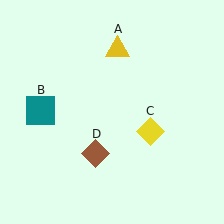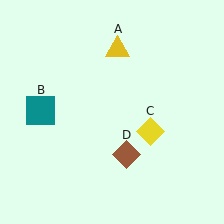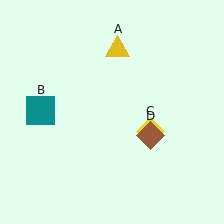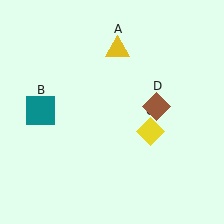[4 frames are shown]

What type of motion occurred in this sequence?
The brown diamond (object D) rotated counterclockwise around the center of the scene.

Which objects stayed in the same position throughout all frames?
Yellow triangle (object A) and teal square (object B) and yellow diamond (object C) remained stationary.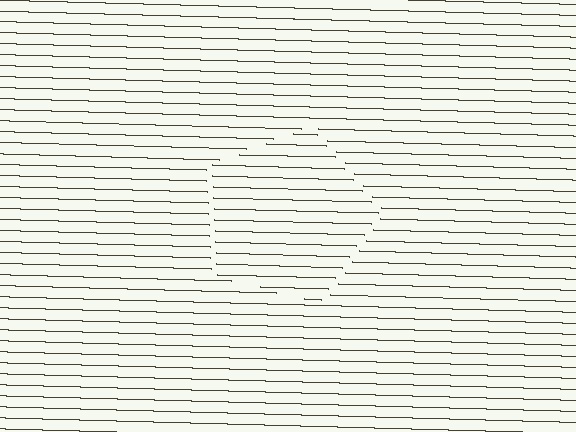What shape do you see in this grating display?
An illusory pentagon. The interior of the shape contains the same grating, shifted by half a period — the contour is defined by the phase discontinuity where line-ends from the inner and outer gratings abut.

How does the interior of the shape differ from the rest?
The interior of the shape contains the same grating, shifted by half a period — the contour is defined by the phase discontinuity where line-ends from the inner and outer gratings abut.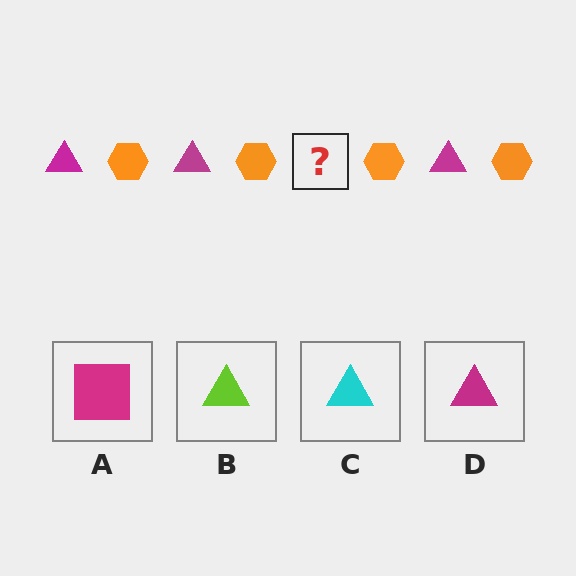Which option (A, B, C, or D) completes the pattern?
D.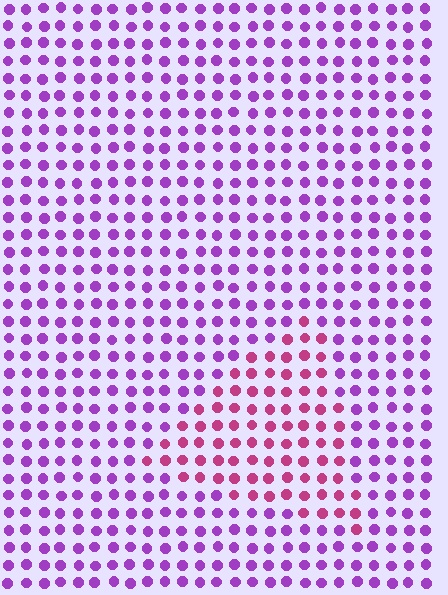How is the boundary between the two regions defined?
The boundary is defined purely by a slight shift in hue (about 42 degrees). Spacing, size, and orientation are identical on both sides.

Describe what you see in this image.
The image is filled with small purple elements in a uniform arrangement. A triangle-shaped region is visible where the elements are tinted to a slightly different hue, forming a subtle color boundary.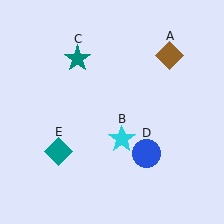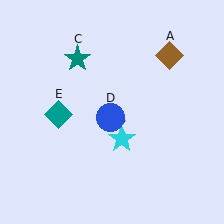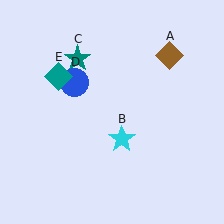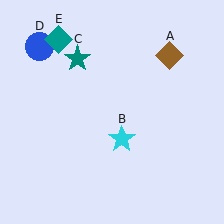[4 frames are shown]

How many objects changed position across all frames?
2 objects changed position: blue circle (object D), teal diamond (object E).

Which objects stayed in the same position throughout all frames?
Brown diamond (object A) and cyan star (object B) and teal star (object C) remained stationary.